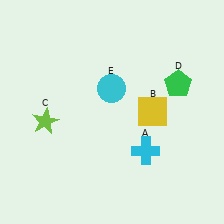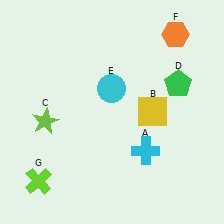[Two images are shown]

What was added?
An orange hexagon (F), a lime cross (G) were added in Image 2.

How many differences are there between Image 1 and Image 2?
There are 2 differences between the two images.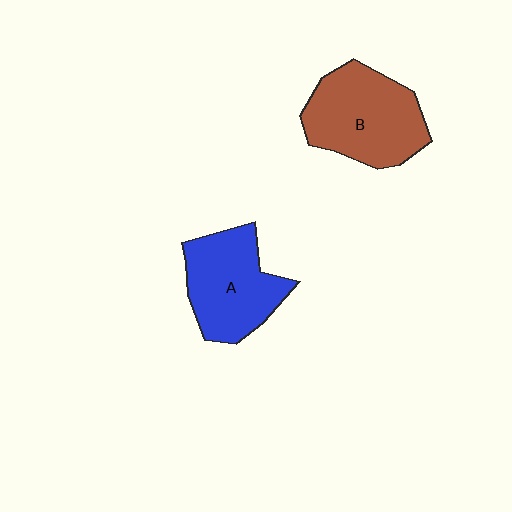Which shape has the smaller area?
Shape A (blue).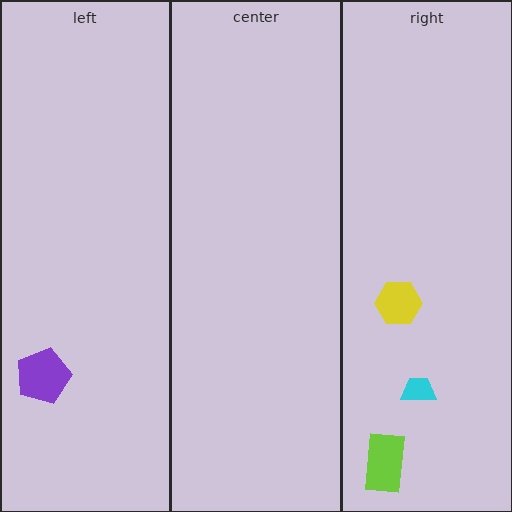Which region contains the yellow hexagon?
The right region.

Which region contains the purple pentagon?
The left region.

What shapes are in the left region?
The purple pentagon.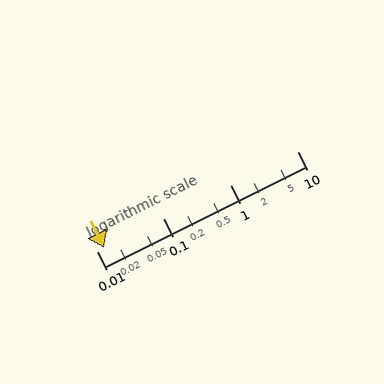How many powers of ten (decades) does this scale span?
The scale spans 3 decades, from 0.01 to 10.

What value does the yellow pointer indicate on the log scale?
The pointer indicates approximately 0.013.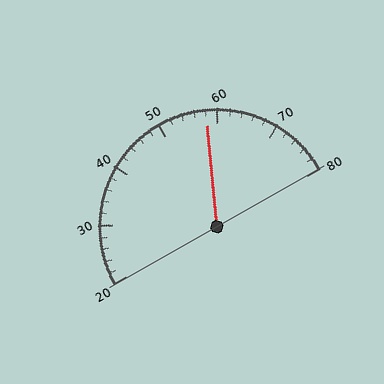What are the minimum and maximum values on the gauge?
The gauge ranges from 20 to 80.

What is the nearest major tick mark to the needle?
The nearest major tick mark is 60.